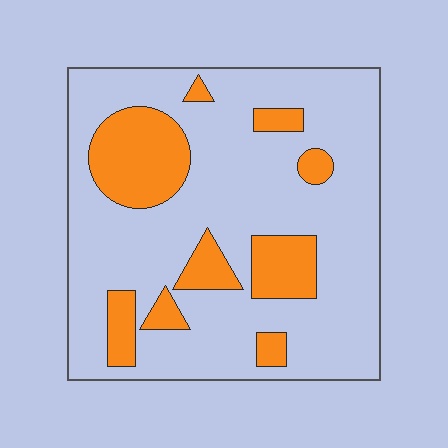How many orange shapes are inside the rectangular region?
9.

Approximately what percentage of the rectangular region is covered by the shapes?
Approximately 20%.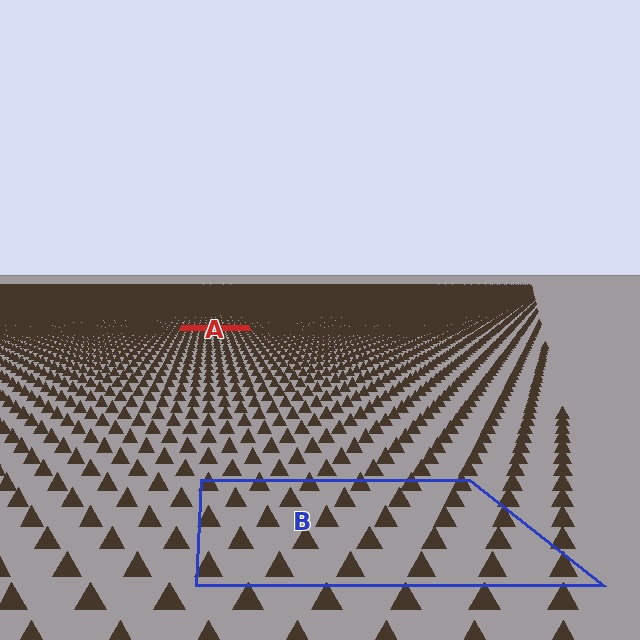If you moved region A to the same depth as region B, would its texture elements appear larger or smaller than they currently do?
They would appear larger. At a closer depth, the same texture elements are projected at a bigger on-screen size.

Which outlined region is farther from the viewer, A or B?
Region A is farther from the viewer — the texture elements inside it appear smaller and more densely packed.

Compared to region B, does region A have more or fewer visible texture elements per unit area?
Region A has more texture elements per unit area — they are packed more densely because it is farther away.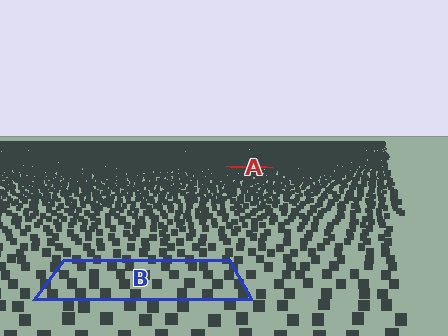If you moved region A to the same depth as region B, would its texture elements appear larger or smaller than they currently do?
They would appear larger. At a closer depth, the same texture elements are projected at a bigger on-screen size.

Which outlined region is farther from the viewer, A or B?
Region A is farther from the viewer — the texture elements inside it appear smaller and more densely packed.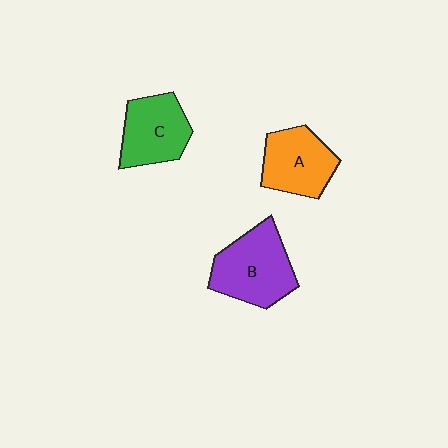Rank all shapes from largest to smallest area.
From largest to smallest: B (purple), C (green), A (orange).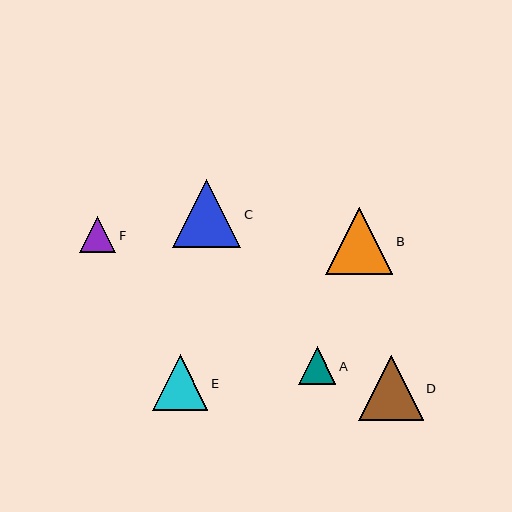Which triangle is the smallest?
Triangle F is the smallest with a size of approximately 36 pixels.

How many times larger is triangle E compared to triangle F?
Triangle E is approximately 1.5 times the size of triangle F.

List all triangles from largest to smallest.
From largest to smallest: C, B, D, E, A, F.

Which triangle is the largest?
Triangle C is the largest with a size of approximately 68 pixels.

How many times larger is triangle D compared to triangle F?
Triangle D is approximately 1.8 times the size of triangle F.